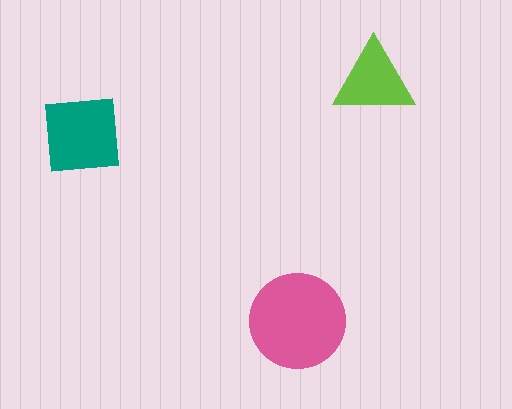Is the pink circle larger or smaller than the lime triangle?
Larger.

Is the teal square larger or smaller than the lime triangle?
Larger.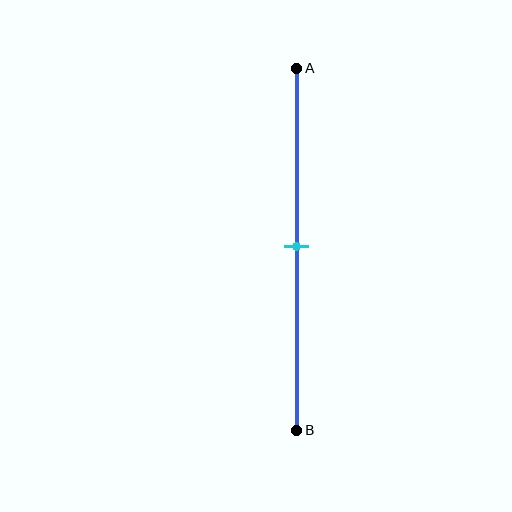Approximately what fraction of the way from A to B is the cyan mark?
The cyan mark is approximately 50% of the way from A to B.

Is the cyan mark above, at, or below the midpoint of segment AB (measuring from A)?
The cyan mark is approximately at the midpoint of segment AB.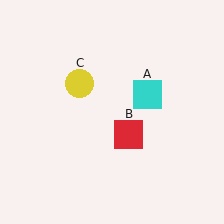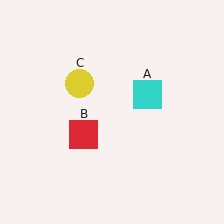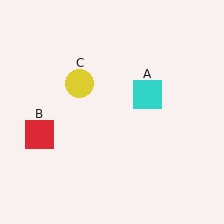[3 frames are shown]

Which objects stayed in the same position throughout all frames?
Cyan square (object A) and yellow circle (object C) remained stationary.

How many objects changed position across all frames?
1 object changed position: red square (object B).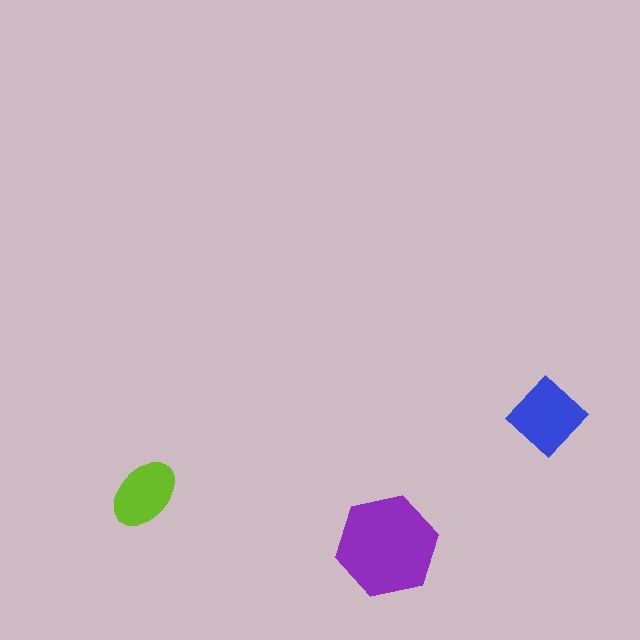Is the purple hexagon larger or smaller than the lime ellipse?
Larger.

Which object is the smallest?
The lime ellipse.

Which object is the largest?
The purple hexagon.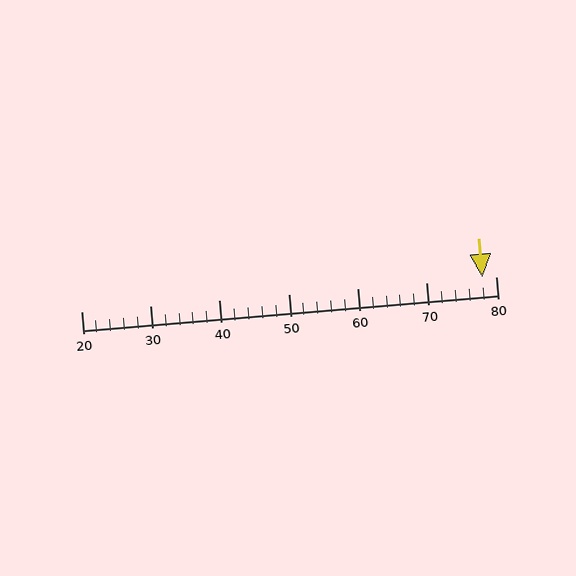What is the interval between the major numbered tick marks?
The major tick marks are spaced 10 units apart.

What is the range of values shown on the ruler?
The ruler shows values from 20 to 80.